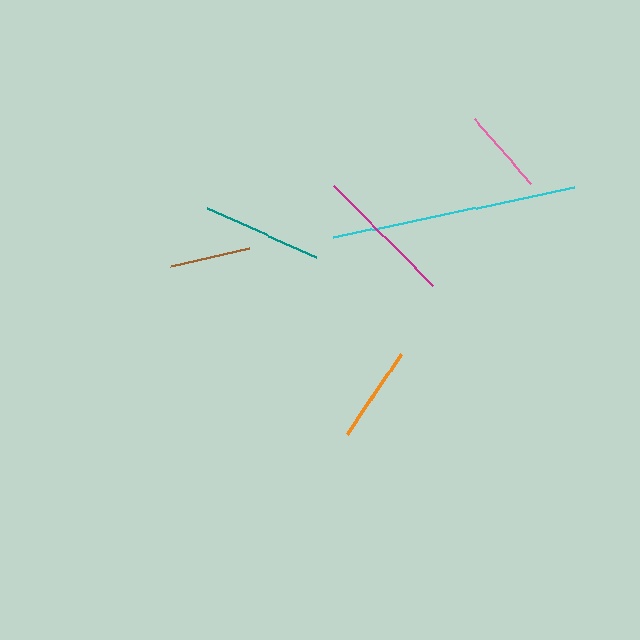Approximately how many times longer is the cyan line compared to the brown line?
The cyan line is approximately 3.1 times the length of the brown line.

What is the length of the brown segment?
The brown segment is approximately 80 pixels long.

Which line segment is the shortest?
The brown line is the shortest at approximately 80 pixels.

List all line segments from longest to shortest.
From longest to shortest: cyan, magenta, teal, orange, pink, brown.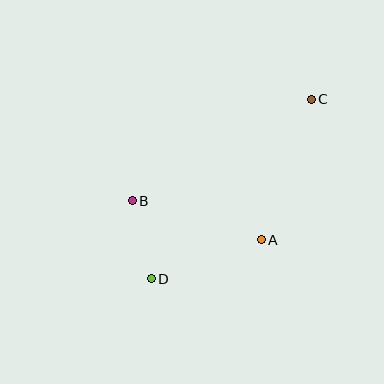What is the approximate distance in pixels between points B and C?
The distance between B and C is approximately 205 pixels.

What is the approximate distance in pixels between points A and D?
The distance between A and D is approximately 117 pixels.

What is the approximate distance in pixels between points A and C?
The distance between A and C is approximately 149 pixels.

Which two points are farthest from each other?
Points C and D are farthest from each other.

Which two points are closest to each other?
Points B and D are closest to each other.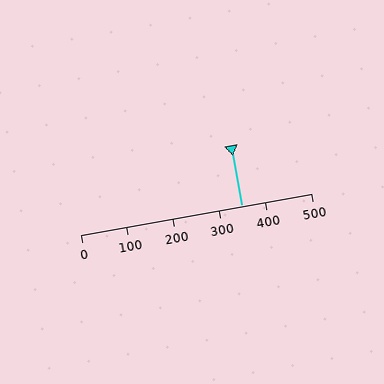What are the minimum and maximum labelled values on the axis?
The axis runs from 0 to 500.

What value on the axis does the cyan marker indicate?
The marker indicates approximately 350.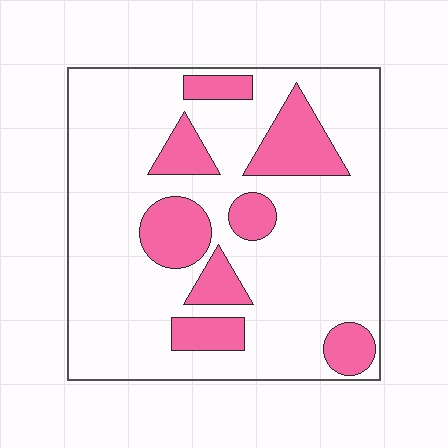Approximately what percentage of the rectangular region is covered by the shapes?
Approximately 25%.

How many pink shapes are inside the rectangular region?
8.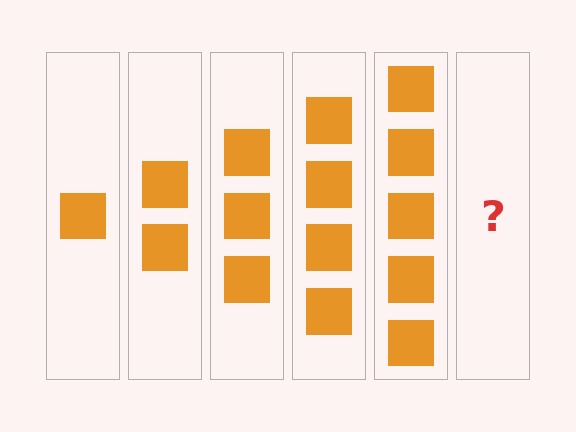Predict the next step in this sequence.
The next step is 6 squares.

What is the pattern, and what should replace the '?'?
The pattern is that each step adds one more square. The '?' should be 6 squares.